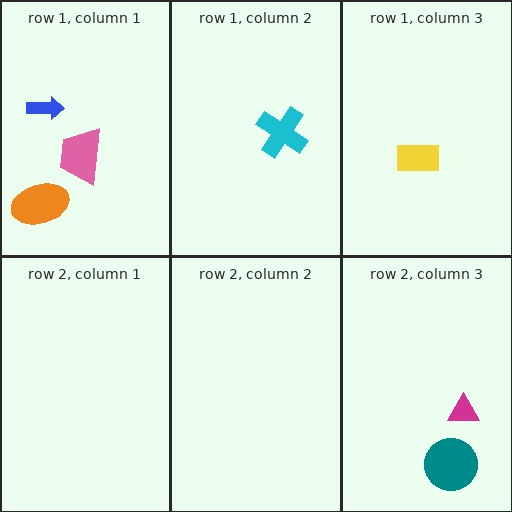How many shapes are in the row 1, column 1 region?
3.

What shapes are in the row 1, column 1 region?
The blue arrow, the orange ellipse, the pink trapezoid.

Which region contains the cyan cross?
The row 1, column 2 region.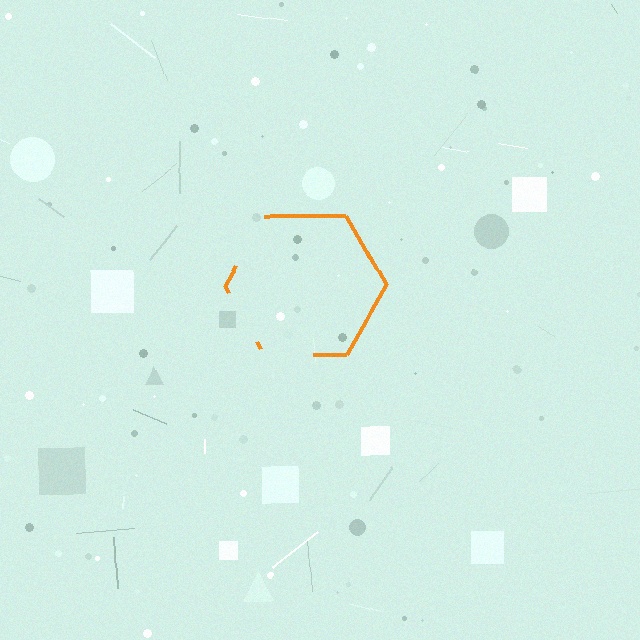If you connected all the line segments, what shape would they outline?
They would outline a hexagon.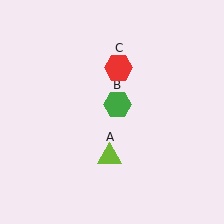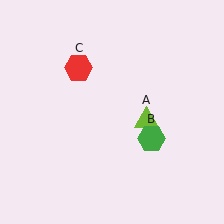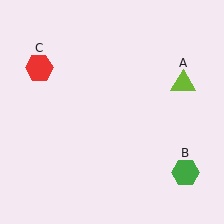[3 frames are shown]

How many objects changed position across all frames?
3 objects changed position: lime triangle (object A), green hexagon (object B), red hexagon (object C).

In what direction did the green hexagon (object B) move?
The green hexagon (object B) moved down and to the right.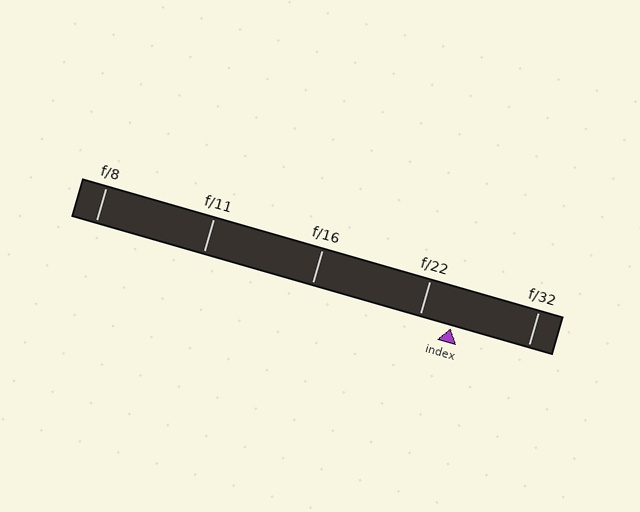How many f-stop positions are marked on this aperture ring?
There are 5 f-stop positions marked.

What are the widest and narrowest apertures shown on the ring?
The widest aperture shown is f/8 and the narrowest is f/32.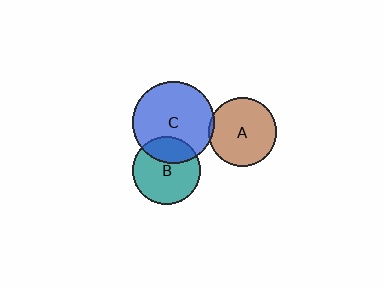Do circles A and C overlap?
Yes.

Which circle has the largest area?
Circle C (blue).